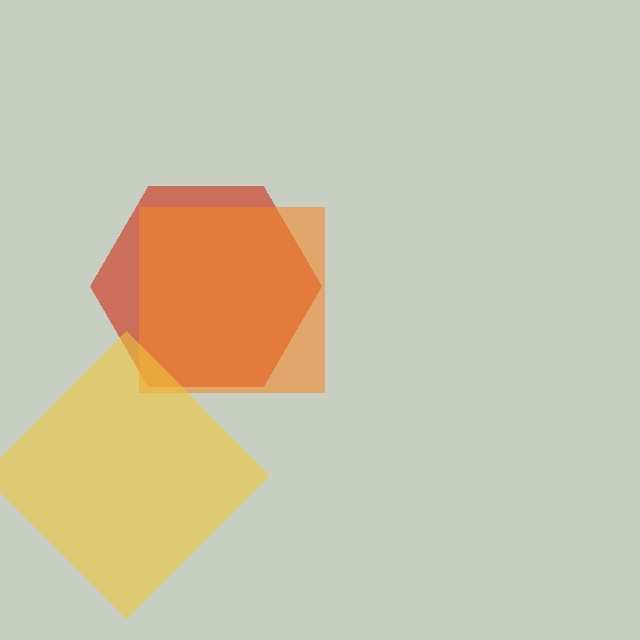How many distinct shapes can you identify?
There are 3 distinct shapes: a red hexagon, an orange square, a yellow diamond.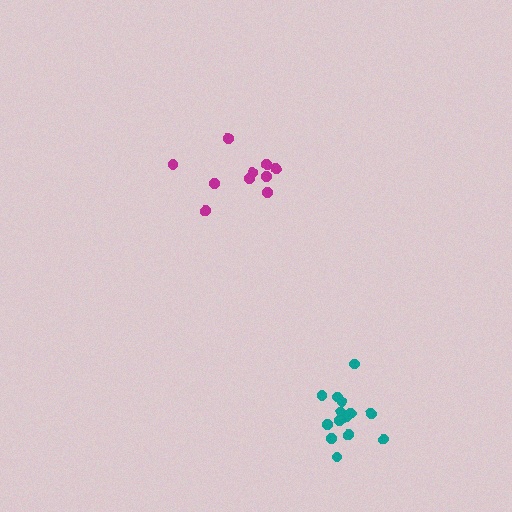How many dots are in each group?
Group 1: 10 dots, Group 2: 14 dots (24 total).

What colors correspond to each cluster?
The clusters are colored: magenta, teal.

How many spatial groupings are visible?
There are 2 spatial groupings.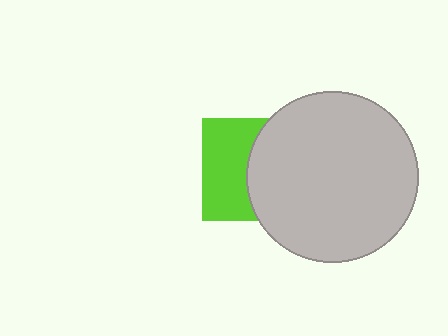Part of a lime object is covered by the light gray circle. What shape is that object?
It is a square.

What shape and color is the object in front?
The object in front is a light gray circle.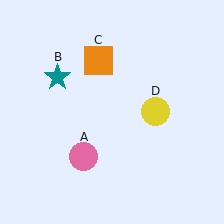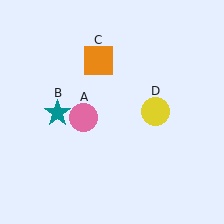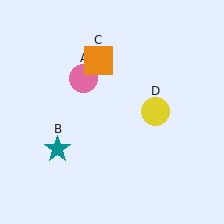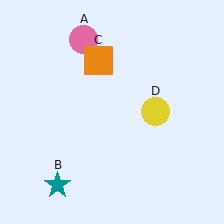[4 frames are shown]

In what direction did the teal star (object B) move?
The teal star (object B) moved down.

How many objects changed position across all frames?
2 objects changed position: pink circle (object A), teal star (object B).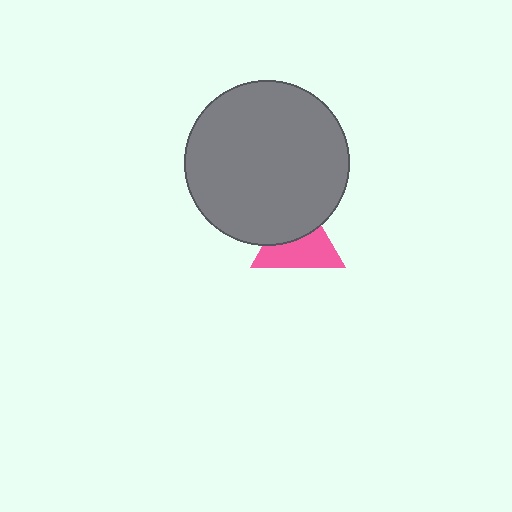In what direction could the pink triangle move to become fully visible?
The pink triangle could move down. That would shift it out from behind the gray circle entirely.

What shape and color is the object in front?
The object in front is a gray circle.